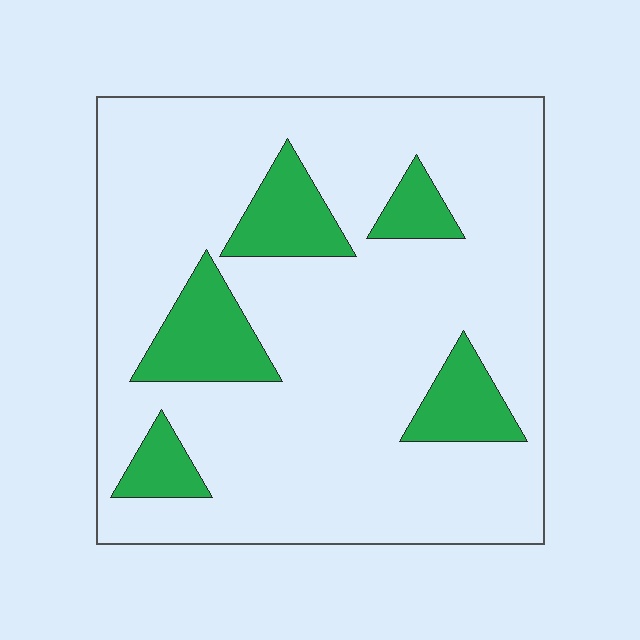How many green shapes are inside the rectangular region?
5.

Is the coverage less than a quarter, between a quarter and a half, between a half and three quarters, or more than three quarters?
Less than a quarter.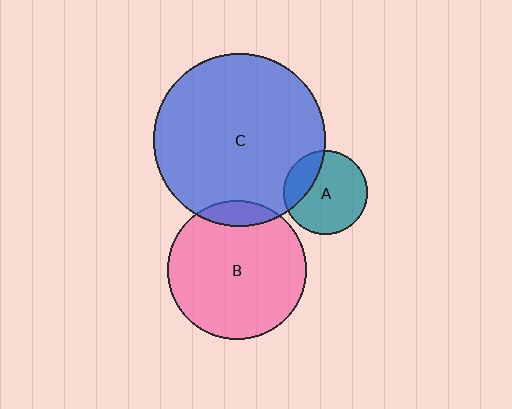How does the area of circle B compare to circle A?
Approximately 2.7 times.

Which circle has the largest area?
Circle C (blue).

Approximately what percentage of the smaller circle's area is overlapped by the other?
Approximately 10%.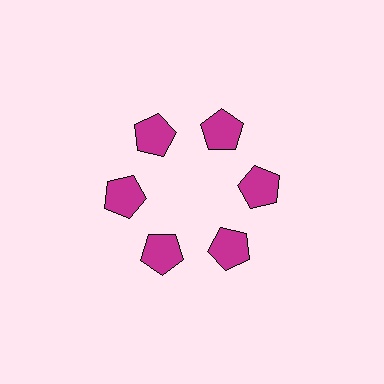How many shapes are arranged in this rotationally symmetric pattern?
There are 6 shapes, arranged in 6 groups of 1.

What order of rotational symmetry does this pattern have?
This pattern has 6-fold rotational symmetry.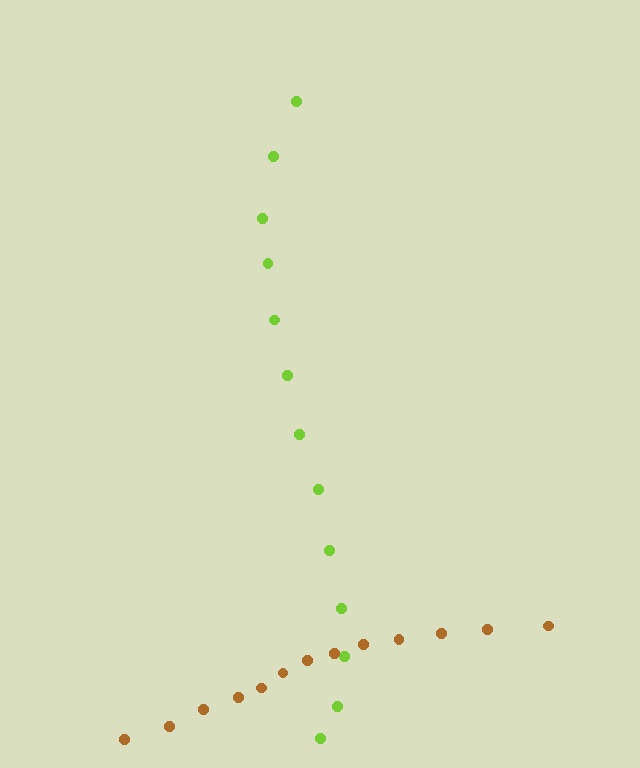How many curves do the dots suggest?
There are 2 distinct paths.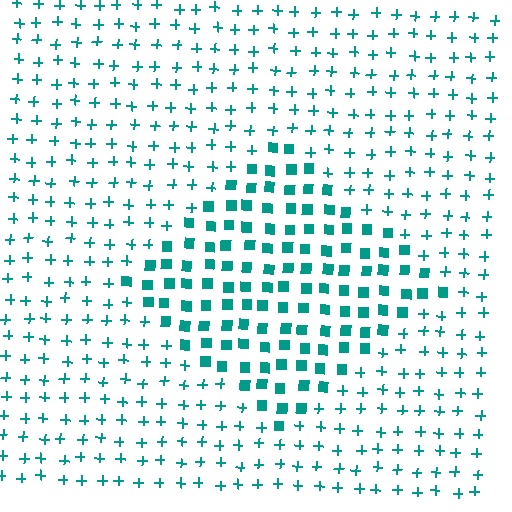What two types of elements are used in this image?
The image uses squares inside the diamond region and plus signs outside it.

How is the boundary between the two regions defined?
The boundary is defined by a change in element shape: squares inside vs. plus signs outside. All elements share the same color and spacing.